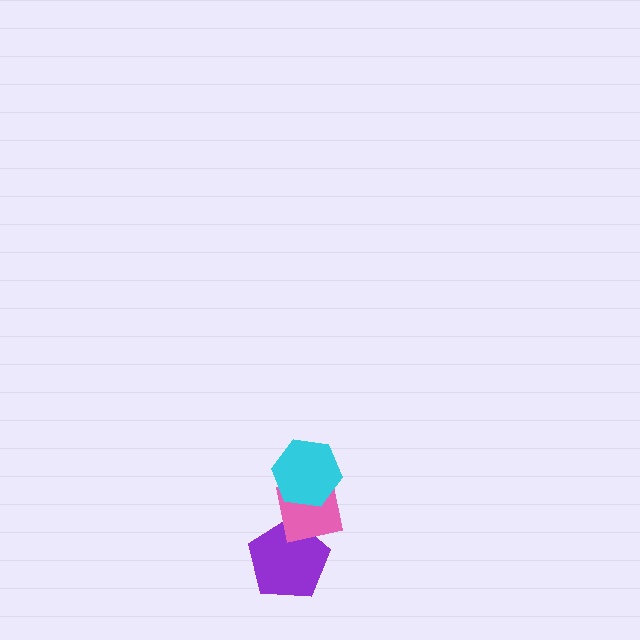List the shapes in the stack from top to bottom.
From top to bottom: the cyan hexagon, the pink square, the purple pentagon.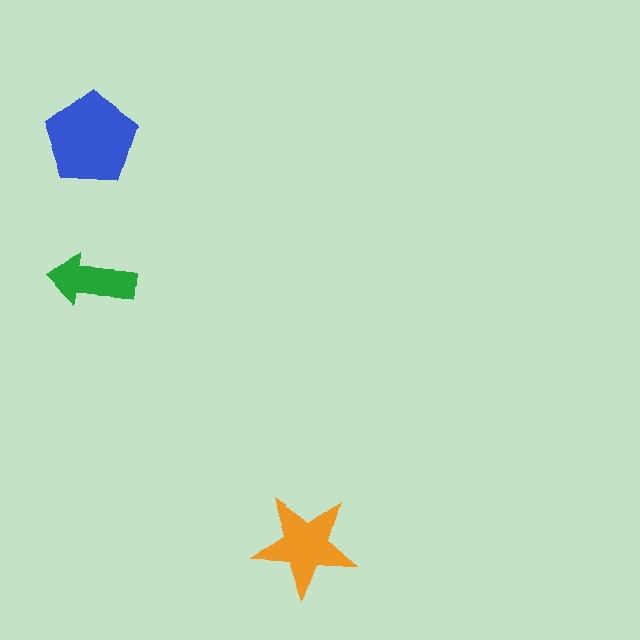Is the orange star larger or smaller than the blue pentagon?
Smaller.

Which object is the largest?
The blue pentagon.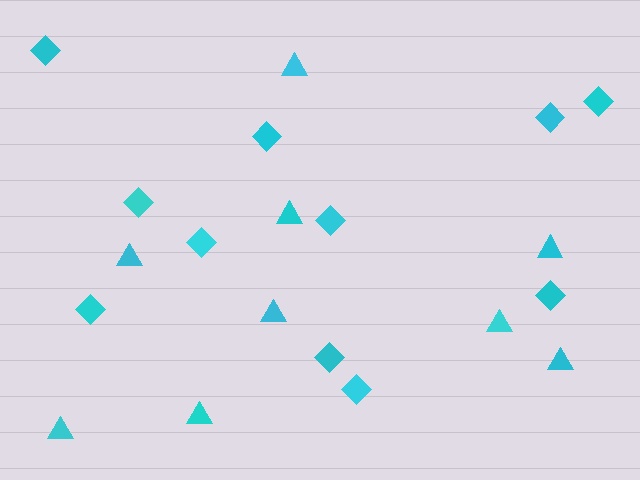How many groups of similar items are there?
There are 2 groups: one group of triangles (9) and one group of diamonds (11).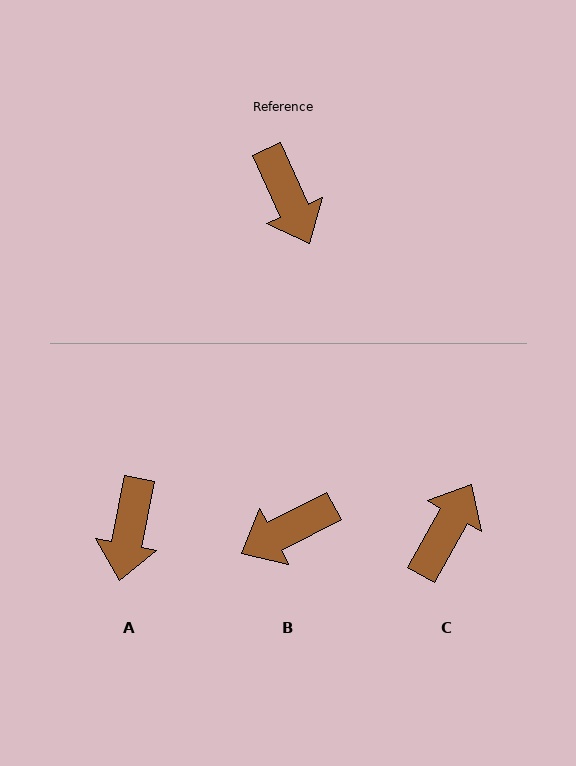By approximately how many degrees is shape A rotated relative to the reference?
Approximately 36 degrees clockwise.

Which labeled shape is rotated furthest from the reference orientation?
C, about 126 degrees away.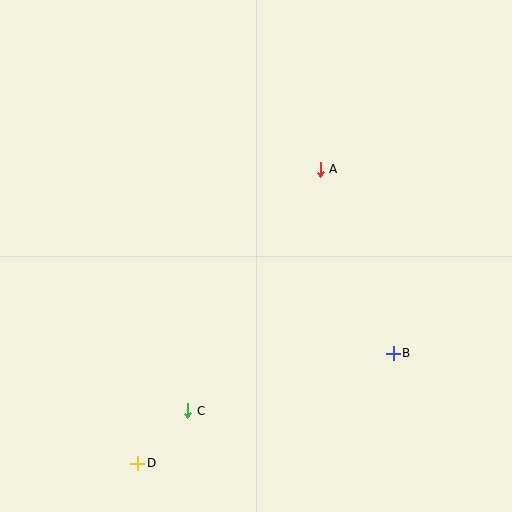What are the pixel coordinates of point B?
Point B is at (393, 353).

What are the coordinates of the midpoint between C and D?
The midpoint between C and D is at (163, 437).